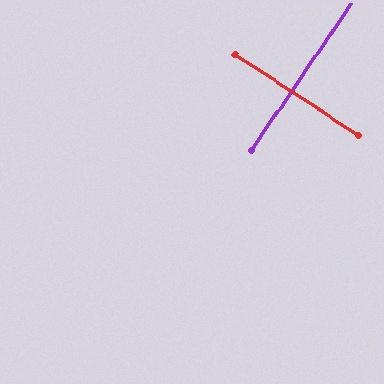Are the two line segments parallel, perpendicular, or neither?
Perpendicular — they meet at approximately 89°.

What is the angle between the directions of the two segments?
Approximately 89 degrees.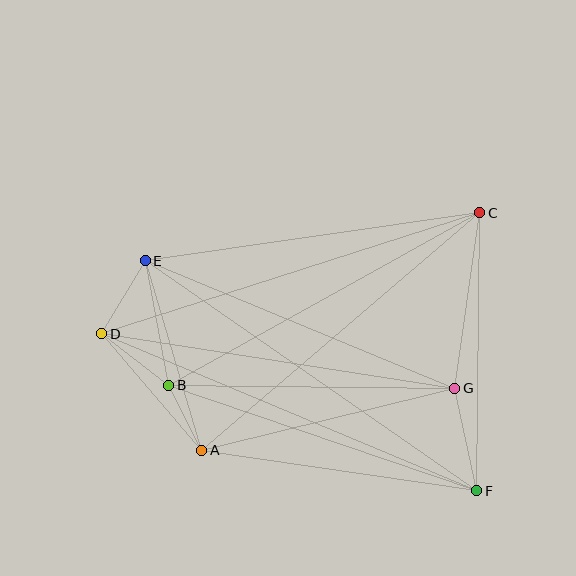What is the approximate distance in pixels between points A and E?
The distance between A and E is approximately 198 pixels.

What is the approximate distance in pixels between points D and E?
The distance between D and E is approximately 85 pixels.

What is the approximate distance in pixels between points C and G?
The distance between C and G is approximately 177 pixels.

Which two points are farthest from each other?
Points D and F are farthest from each other.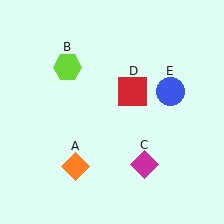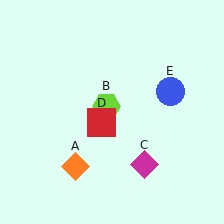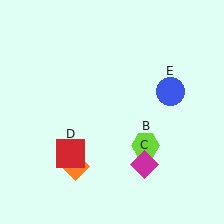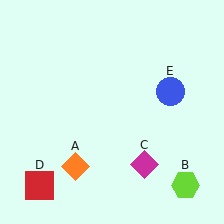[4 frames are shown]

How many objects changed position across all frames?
2 objects changed position: lime hexagon (object B), red square (object D).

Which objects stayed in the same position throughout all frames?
Orange diamond (object A) and magenta diamond (object C) and blue circle (object E) remained stationary.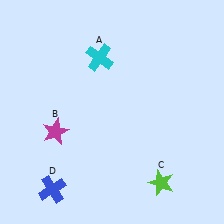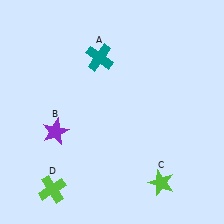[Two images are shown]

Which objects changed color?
A changed from cyan to teal. B changed from magenta to purple. D changed from blue to lime.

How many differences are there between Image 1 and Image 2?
There are 3 differences between the two images.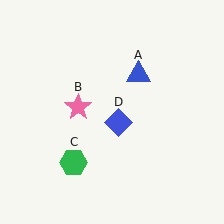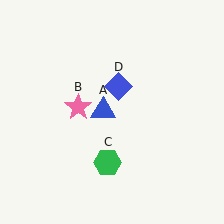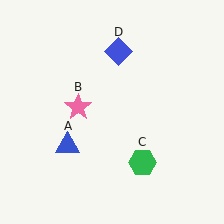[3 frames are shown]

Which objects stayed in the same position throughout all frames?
Pink star (object B) remained stationary.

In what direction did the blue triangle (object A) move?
The blue triangle (object A) moved down and to the left.